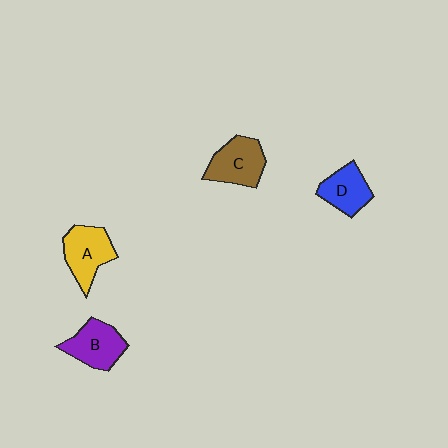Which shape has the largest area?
Shape A (yellow).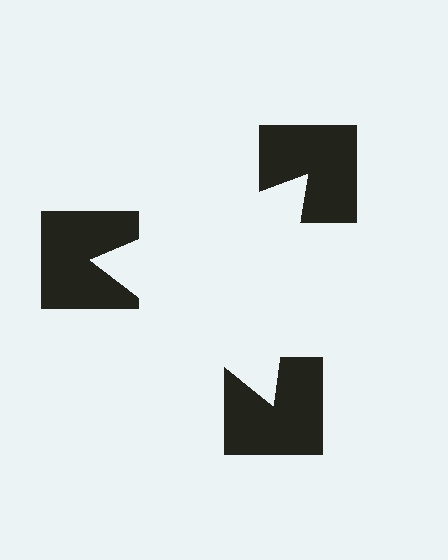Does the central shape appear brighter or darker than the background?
It typically appears slightly brighter than the background, even though no actual brightness change is drawn.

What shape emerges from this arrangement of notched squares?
An illusory triangle — its edges are inferred from the aligned wedge cuts in the notched squares, not physically drawn.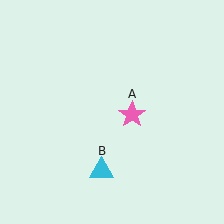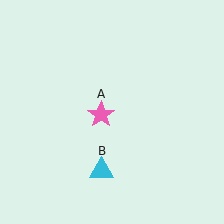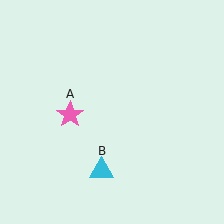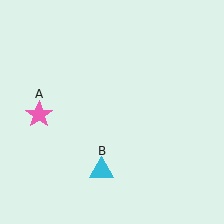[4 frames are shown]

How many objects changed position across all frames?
1 object changed position: pink star (object A).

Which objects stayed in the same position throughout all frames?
Cyan triangle (object B) remained stationary.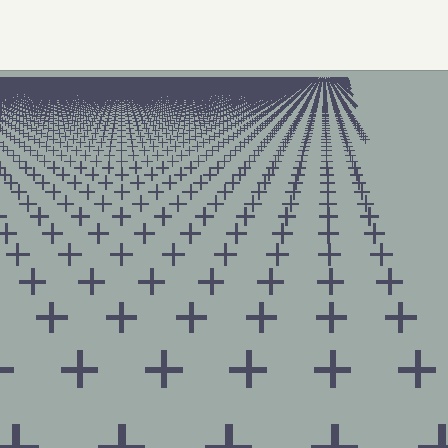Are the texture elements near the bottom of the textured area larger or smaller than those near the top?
Larger. Near the bottom, elements are closer to the viewer and appear at a bigger on-screen size.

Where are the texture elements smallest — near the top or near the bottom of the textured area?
Near the top.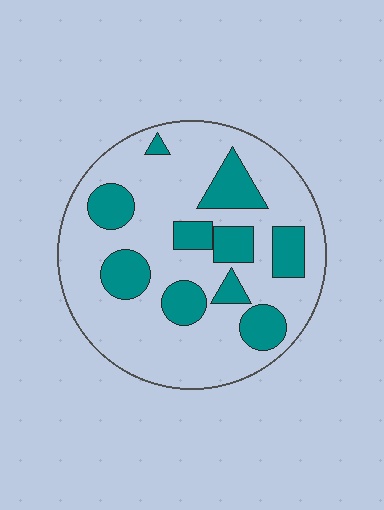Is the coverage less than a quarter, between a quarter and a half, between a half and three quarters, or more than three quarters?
Between a quarter and a half.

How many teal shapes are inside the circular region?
10.